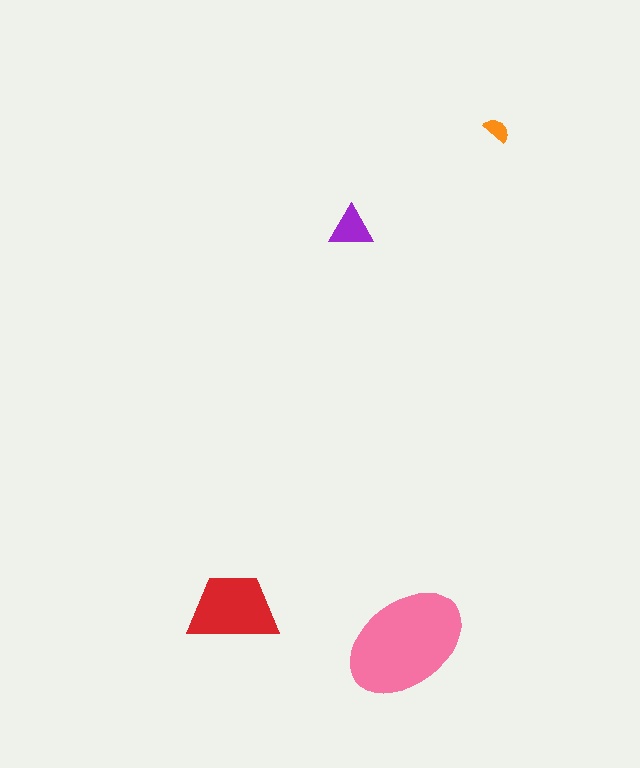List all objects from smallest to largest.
The orange semicircle, the purple triangle, the red trapezoid, the pink ellipse.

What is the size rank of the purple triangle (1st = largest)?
3rd.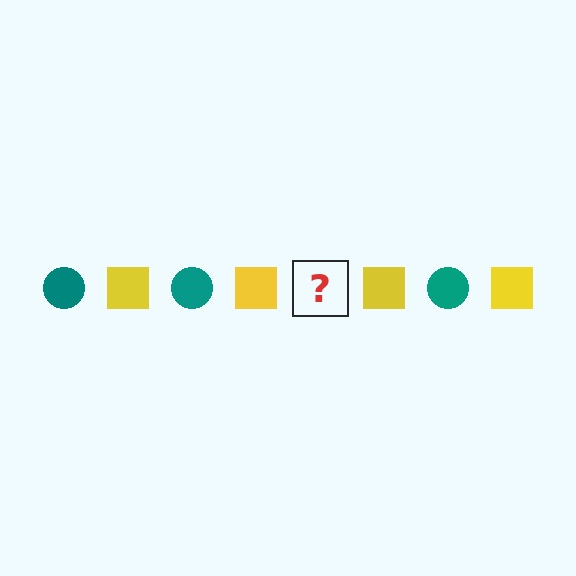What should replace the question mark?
The question mark should be replaced with a teal circle.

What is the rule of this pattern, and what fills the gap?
The rule is that the pattern alternates between teal circle and yellow square. The gap should be filled with a teal circle.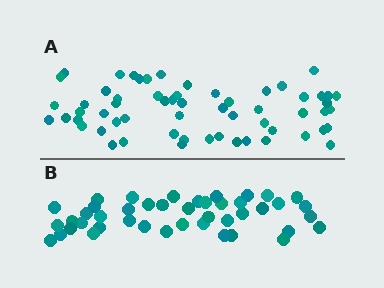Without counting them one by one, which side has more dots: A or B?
Region A (the top region) has more dots.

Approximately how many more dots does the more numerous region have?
Region A has approximately 15 more dots than region B.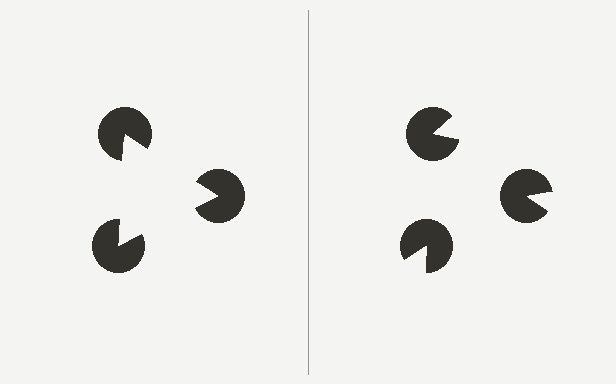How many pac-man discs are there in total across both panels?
6 — 3 on each side.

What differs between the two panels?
The pac-man discs are positioned identically on both sides; only the wedge orientations differ. On the left they align to a triangle; on the right they are misaligned.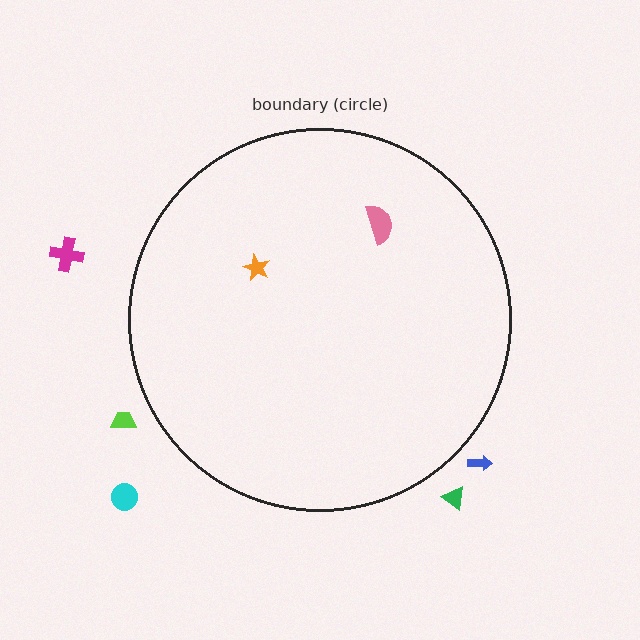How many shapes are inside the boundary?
2 inside, 5 outside.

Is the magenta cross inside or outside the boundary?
Outside.